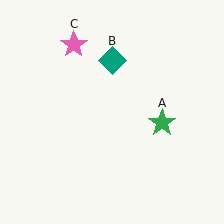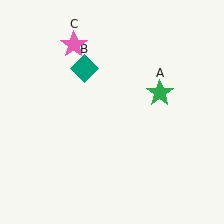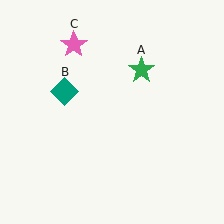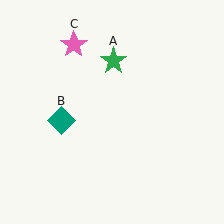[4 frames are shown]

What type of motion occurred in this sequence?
The green star (object A), teal diamond (object B) rotated counterclockwise around the center of the scene.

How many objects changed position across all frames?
2 objects changed position: green star (object A), teal diamond (object B).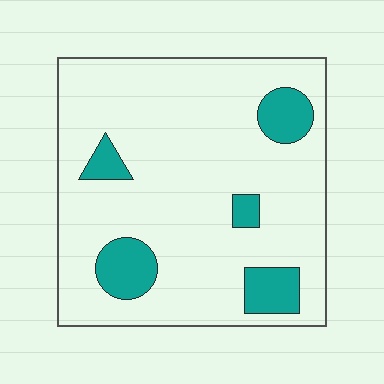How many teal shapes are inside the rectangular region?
5.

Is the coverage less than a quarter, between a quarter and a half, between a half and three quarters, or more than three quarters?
Less than a quarter.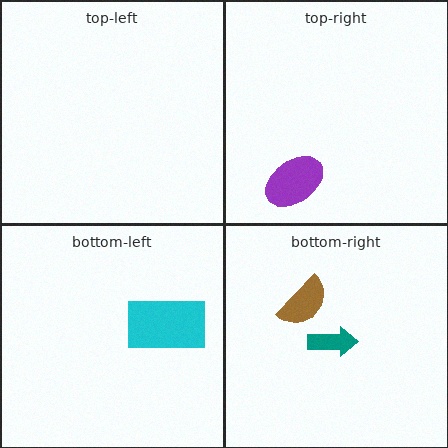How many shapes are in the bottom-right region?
2.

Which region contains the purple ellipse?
The top-right region.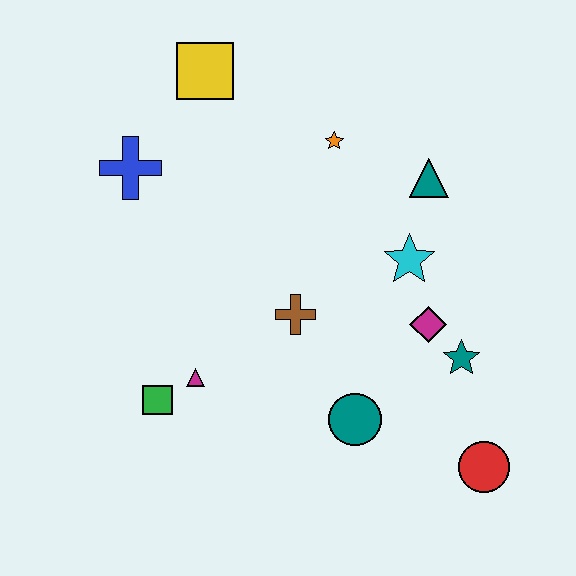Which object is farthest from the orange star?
The red circle is farthest from the orange star.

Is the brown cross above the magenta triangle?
Yes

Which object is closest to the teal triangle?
The cyan star is closest to the teal triangle.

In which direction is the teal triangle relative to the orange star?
The teal triangle is to the right of the orange star.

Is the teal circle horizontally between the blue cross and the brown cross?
No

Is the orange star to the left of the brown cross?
No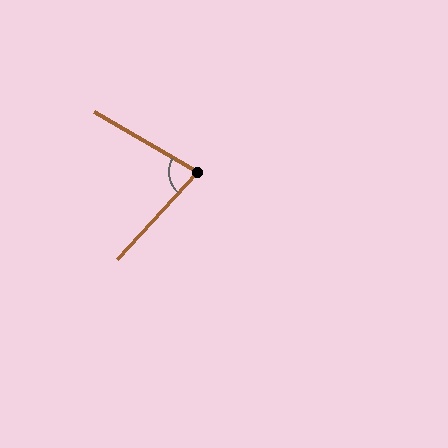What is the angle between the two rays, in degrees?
Approximately 78 degrees.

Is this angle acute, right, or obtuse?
It is acute.